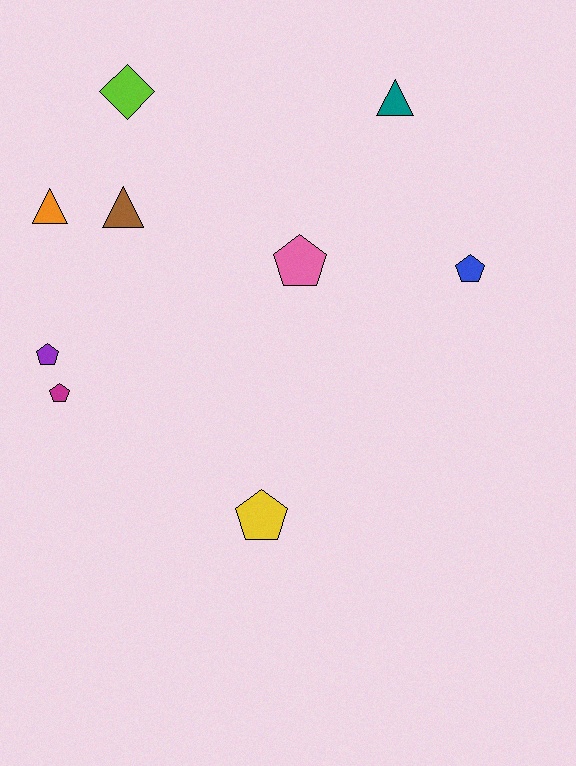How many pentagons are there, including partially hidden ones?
There are 5 pentagons.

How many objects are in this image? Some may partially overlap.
There are 9 objects.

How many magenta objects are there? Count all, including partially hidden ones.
There is 1 magenta object.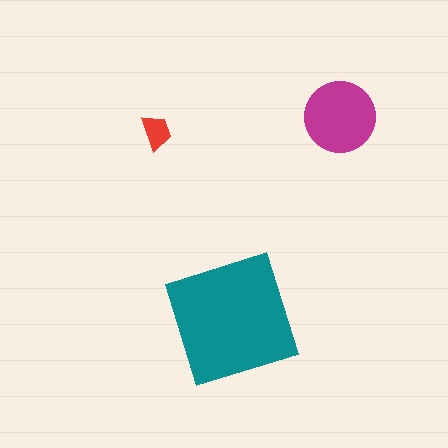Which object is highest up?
The magenta circle is topmost.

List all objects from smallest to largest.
The red trapezoid, the magenta circle, the teal square.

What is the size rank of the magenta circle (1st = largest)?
2nd.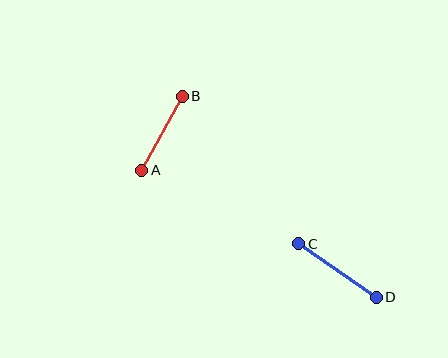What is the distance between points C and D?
The distance is approximately 94 pixels.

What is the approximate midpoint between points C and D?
The midpoint is at approximately (338, 270) pixels.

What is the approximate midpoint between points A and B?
The midpoint is at approximately (162, 133) pixels.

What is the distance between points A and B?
The distance is approximately 84 pixels.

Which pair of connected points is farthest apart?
Points C and D are farthest apart.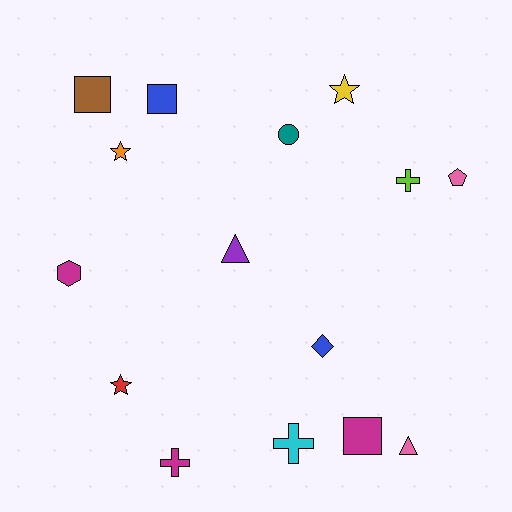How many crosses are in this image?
There are 3 crosses.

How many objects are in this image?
There are 15 objects.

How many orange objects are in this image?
There is 1 orange object.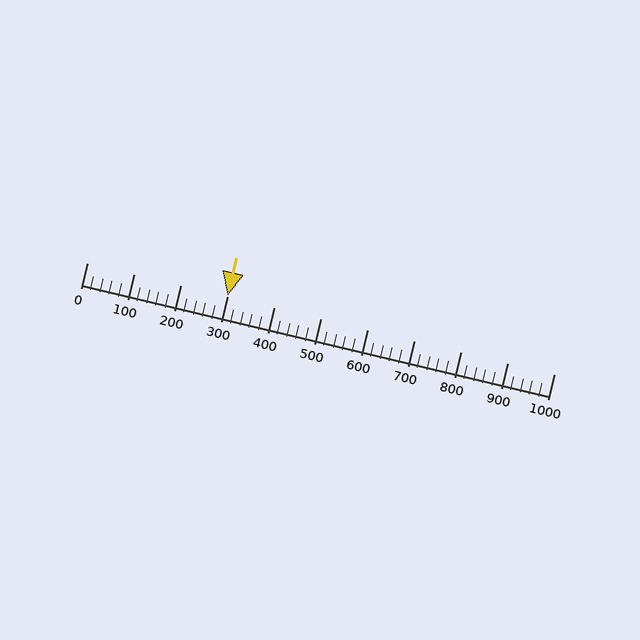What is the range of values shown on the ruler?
The ruler shows values from 0 to 1000.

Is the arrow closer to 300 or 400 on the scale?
The arrow is closer to 300.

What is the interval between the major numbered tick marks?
The major tick marks are spaced 100 units apart.